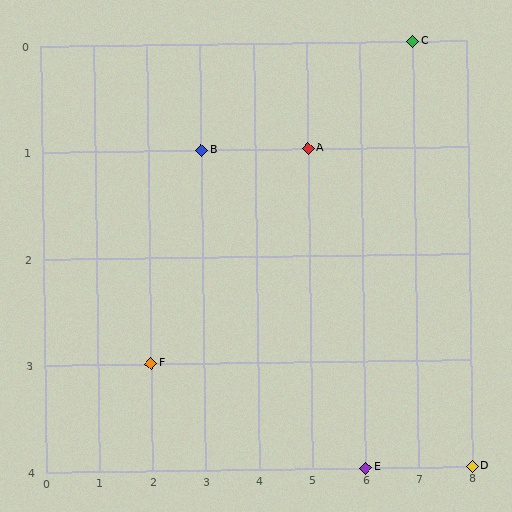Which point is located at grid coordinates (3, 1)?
Point B is at (3, 1).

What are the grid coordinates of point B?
Point B is at grid coordinates (3, 1).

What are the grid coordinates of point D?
Point D is at grid coordinates (8, 4).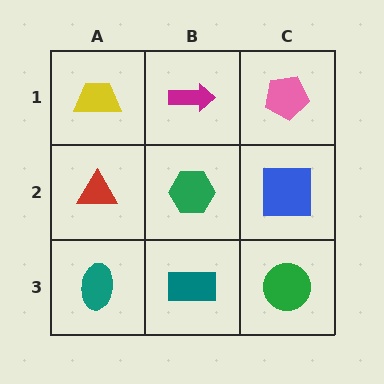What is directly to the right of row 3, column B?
A green circle.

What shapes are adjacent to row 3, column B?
A green hexagon (row 2, column B), a teal ellipse (row 3, column A), a green circle (row 3, column C).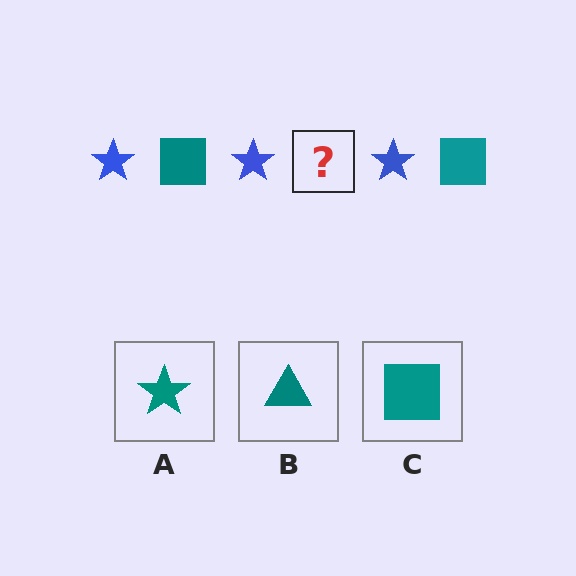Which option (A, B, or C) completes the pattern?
C.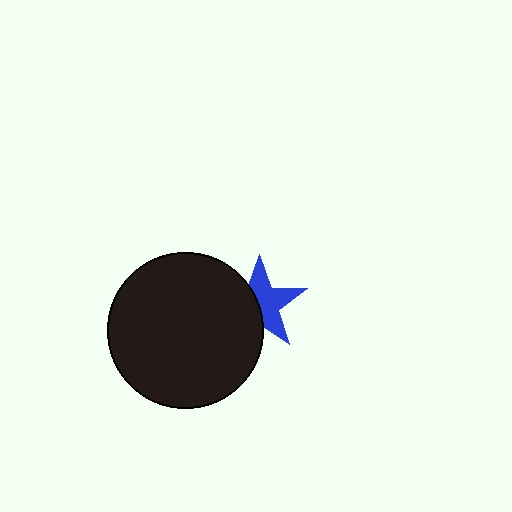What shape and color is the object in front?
The object in front is a black circle.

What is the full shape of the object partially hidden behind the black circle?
The partially hidden object is a blue star.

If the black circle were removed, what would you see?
You would see the complete blue star.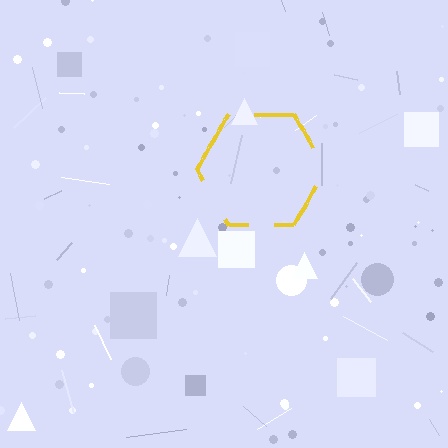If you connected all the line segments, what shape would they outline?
They would outline a hexagon.